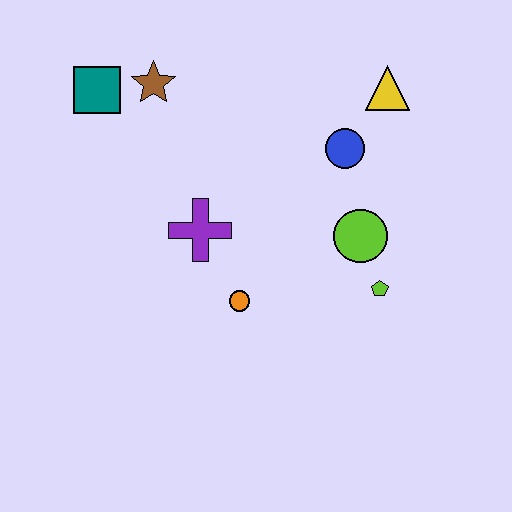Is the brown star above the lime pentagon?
Yes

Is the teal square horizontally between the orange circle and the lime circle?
No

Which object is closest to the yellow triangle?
The blue circle is closest to the yellow triangle.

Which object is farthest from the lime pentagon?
The teal square is farthest from the lime pentagon.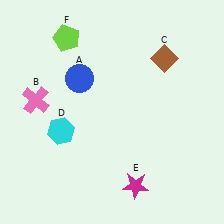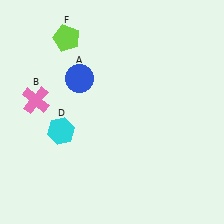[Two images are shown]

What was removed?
The brown diamond (C), the magenta star (E) were removed in Image 2.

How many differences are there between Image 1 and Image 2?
There are 2 differences between the two images.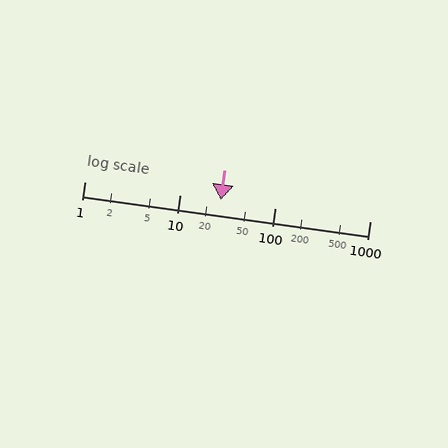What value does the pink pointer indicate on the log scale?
The pointer indicates approximately 27.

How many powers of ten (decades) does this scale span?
The scale spans 3 decades, from 1 to 1000.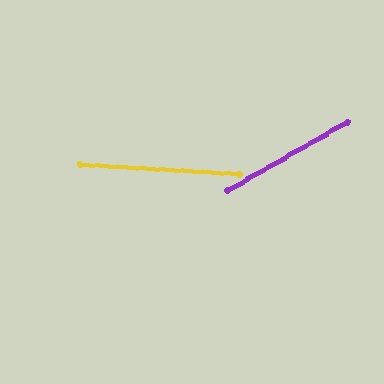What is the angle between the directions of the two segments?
Approximately 33 degrees.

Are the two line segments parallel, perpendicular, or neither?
Neither parallel nor perpendicular — they differ by about 33°.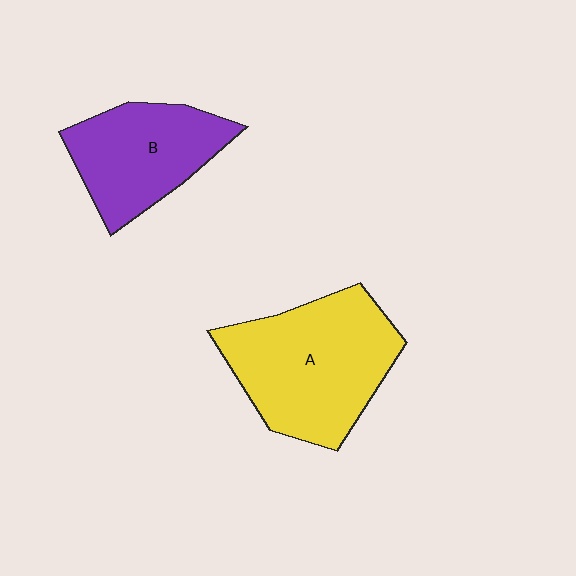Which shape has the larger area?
Shape A (yellow).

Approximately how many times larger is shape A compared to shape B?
Approximately 1.4 times.